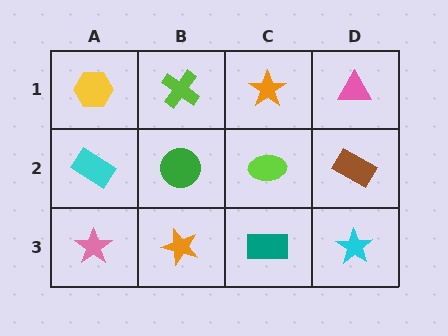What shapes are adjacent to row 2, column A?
A yellow hexagon (row 1, column A), a pink star (row 3, column A), a green circle (row 2, column B).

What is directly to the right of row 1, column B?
An orange star.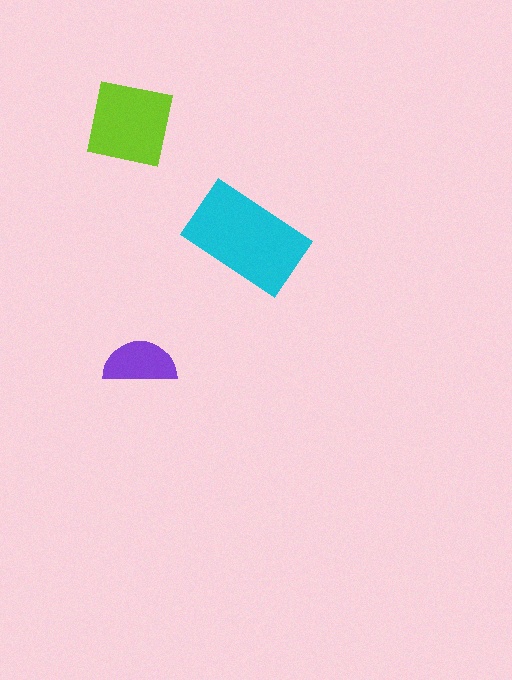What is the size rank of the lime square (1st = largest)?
2nd.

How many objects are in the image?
There are 3 objects in the image.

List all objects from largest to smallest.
The cyan rectangle, the lime square, the purple semicircle.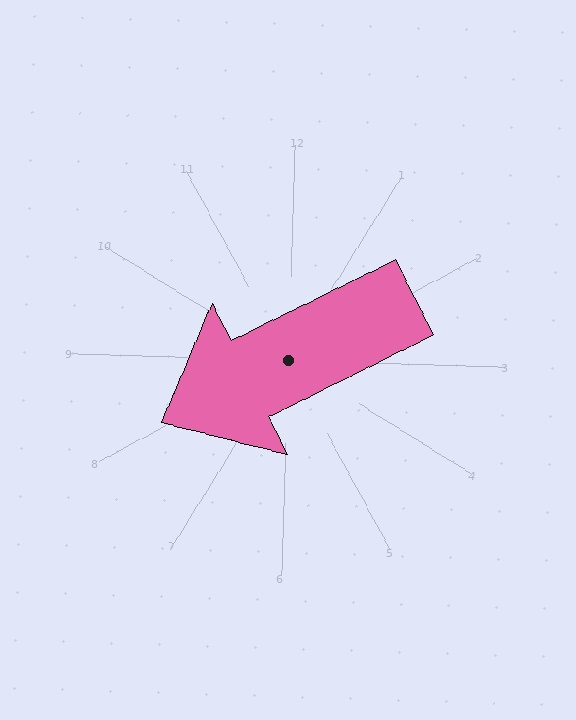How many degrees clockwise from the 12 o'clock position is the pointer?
Approximately 242 degrees.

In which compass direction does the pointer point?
Southwest.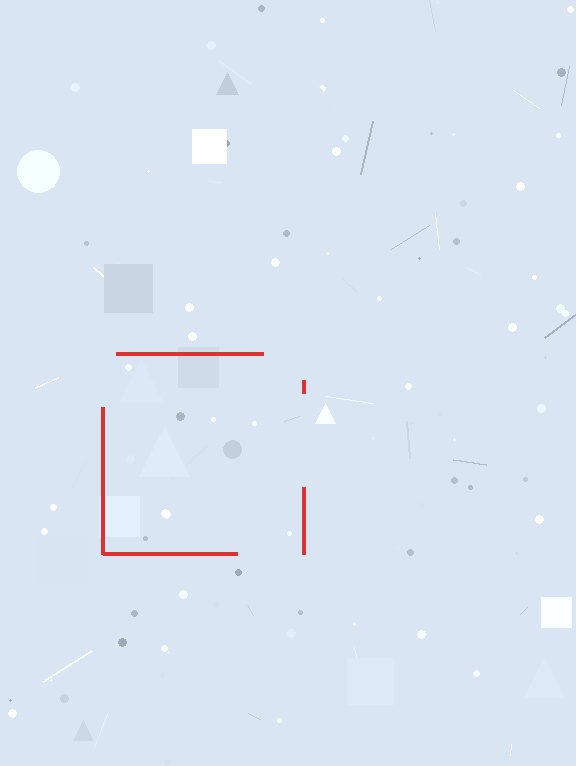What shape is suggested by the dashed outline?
The dashed outline suggests a square.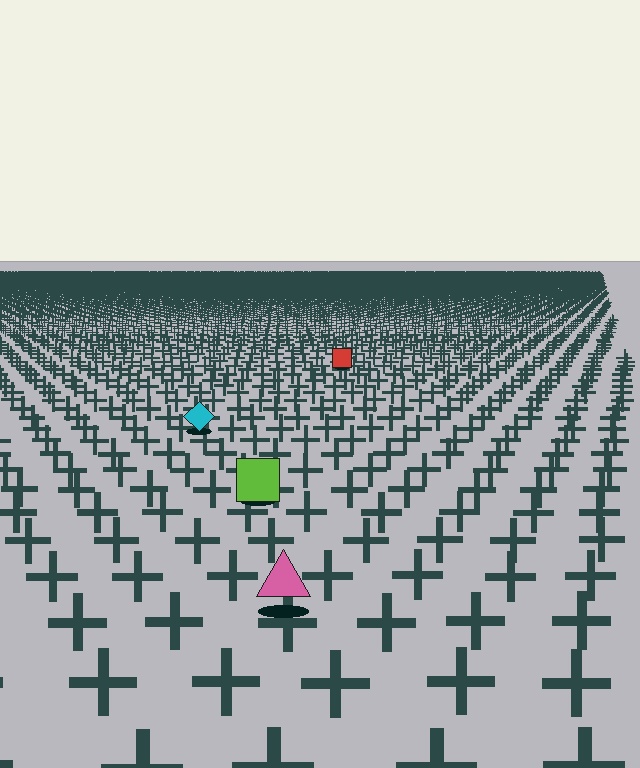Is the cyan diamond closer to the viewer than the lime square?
No. The lime square is closer — you can tell from the texture gradient: the ground texture is coarser near it.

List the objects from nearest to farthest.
From nearest to farthest: the pink triangle, the lime square, the cyan diamond, the red square.